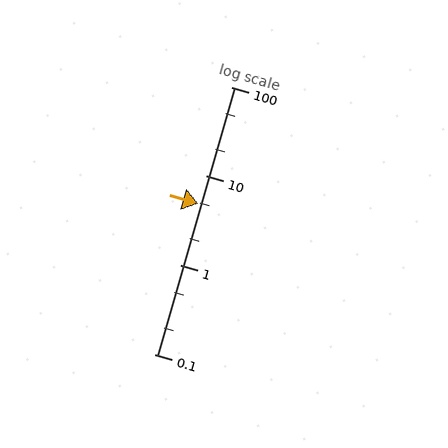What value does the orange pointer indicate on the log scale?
The pointer indicates approximately 4.9.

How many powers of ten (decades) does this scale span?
The scale spans 3 decades, from 0.1 to 100.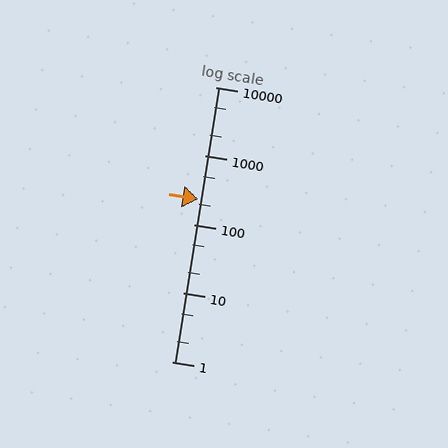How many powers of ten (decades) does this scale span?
The scale spans 4 decades, from 1 to 10000.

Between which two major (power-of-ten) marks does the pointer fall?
The pointer is between 100 and 1000.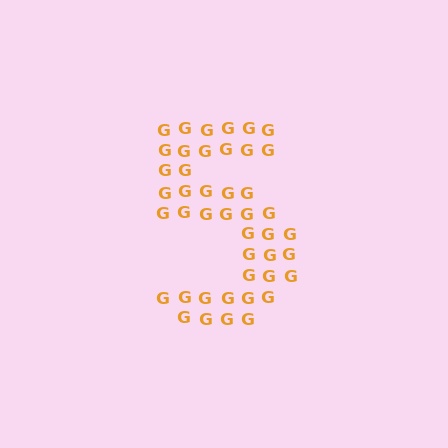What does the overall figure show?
The overall figure shows the digit 5.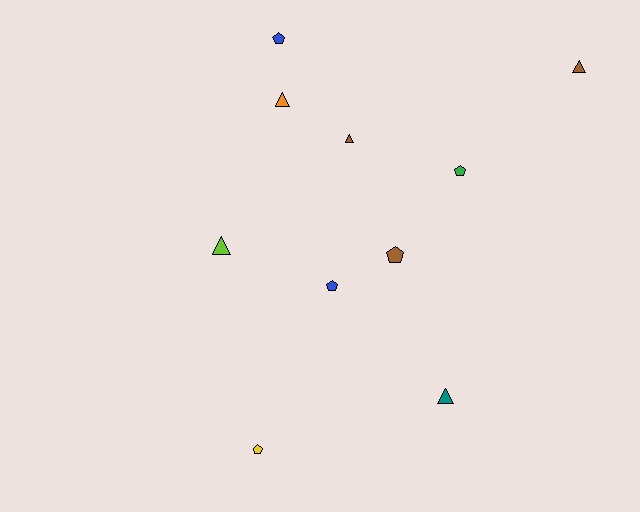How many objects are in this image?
There are 10 objects.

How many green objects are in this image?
There is 1 green object.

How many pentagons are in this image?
There are 5 pentagons.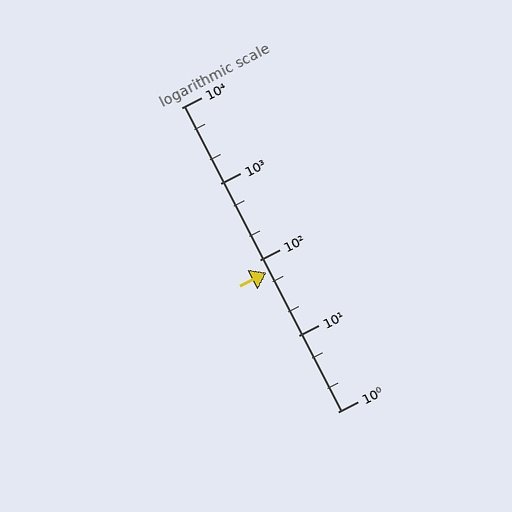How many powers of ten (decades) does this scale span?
The scale spans 4 decades, from 1 to 10000.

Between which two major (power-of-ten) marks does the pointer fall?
The pointer is between 10 and 100.